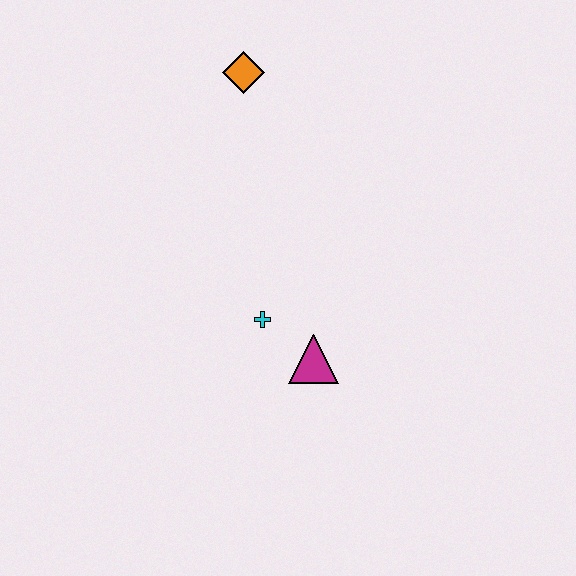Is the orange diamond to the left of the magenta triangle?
Yes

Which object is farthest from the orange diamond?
The magenta triangle is farthest from the orange diamond.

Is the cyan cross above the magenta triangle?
Yes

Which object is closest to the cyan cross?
The magenta triangle is closest to the cyan cross.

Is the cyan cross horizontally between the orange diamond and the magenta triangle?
Yes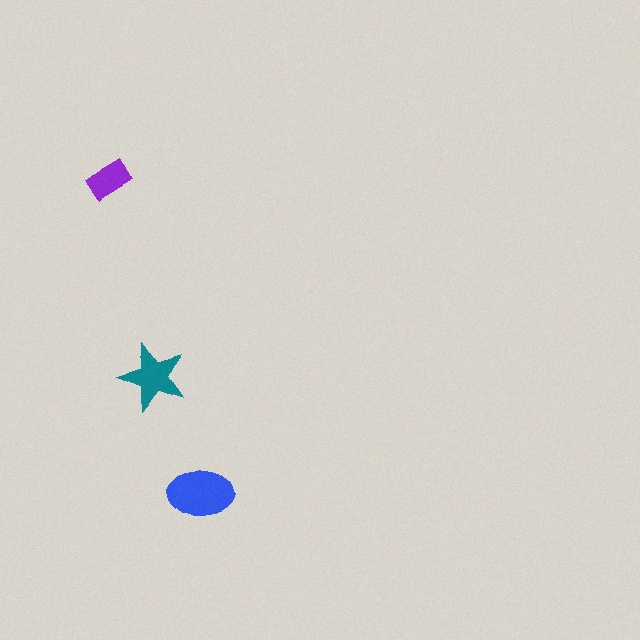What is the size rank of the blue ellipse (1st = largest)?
1st.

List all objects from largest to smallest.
The blue ellipse, the teal star, the purple rectangle.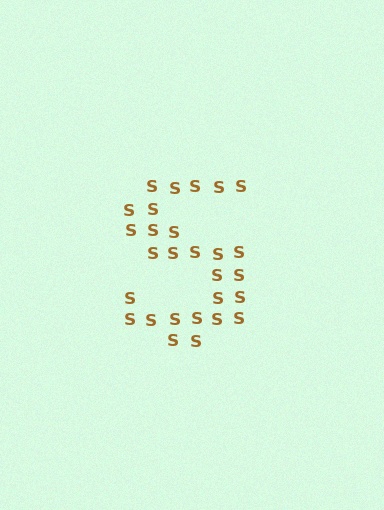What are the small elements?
The small elements are letter S's.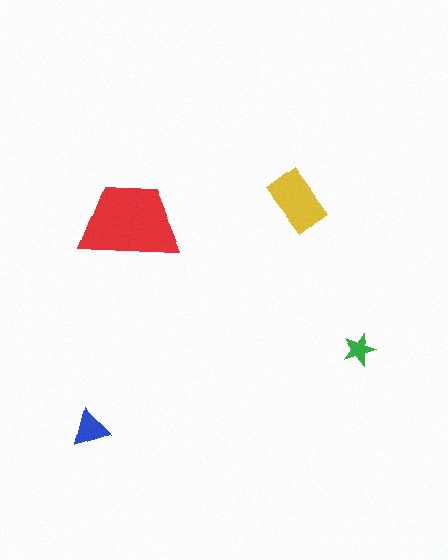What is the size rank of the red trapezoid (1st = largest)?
1st.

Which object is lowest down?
The blue triangle is bottommost.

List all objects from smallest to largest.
The green star, the blue triangle, the yellow rectangle, the red trapezoid.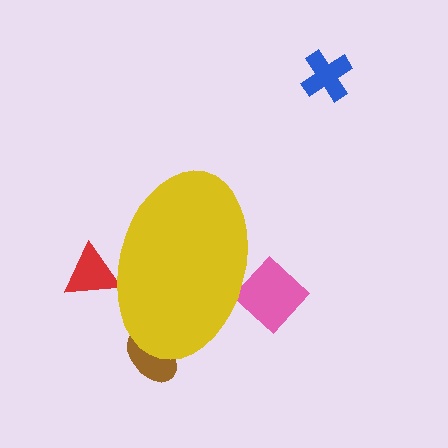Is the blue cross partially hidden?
No, the blue cross is fully visible.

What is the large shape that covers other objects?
A yellow ellipse.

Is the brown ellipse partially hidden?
Yes, the brown ellipse is partially hidden behind the yellow ellipse.